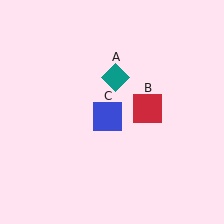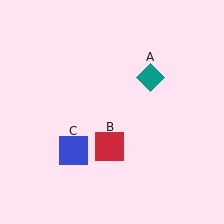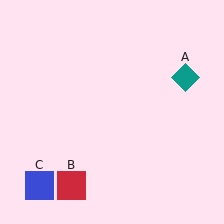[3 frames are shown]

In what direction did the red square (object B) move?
The red square (object B) moved down and to the left.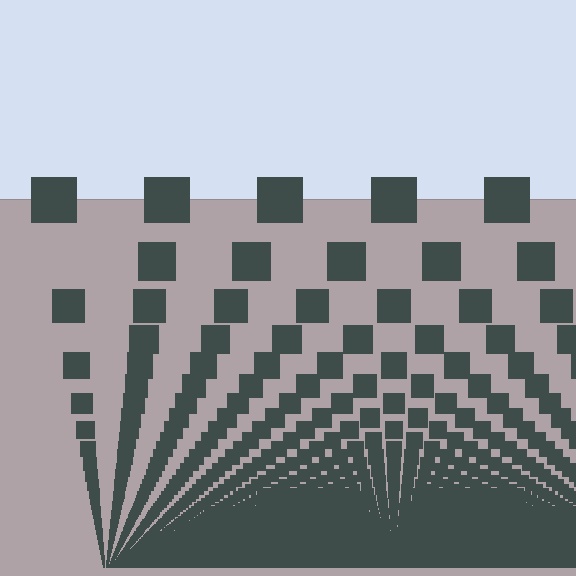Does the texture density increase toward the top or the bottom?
Density increases toward the bottom.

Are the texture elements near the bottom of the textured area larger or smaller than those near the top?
Smaller. The gradient is inverted — elements near the bottom are smaller and denser.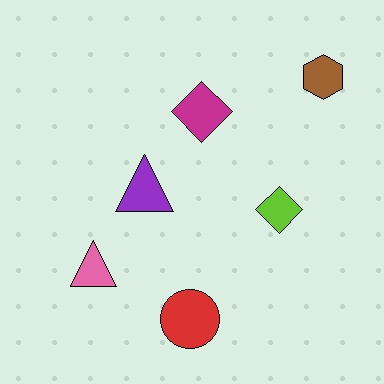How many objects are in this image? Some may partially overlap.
There are 6 objects.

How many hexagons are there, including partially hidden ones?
There is 1 hexagon.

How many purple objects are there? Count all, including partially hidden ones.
There is 1 purple object.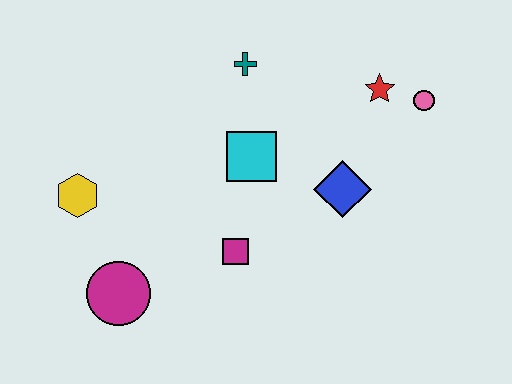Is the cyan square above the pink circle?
No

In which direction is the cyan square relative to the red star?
The cyan square is to the left of the red star.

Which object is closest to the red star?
The pink circle is closest to the red star.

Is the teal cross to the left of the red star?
Yes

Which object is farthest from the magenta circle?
The pink circle is farthest from the magenta circle.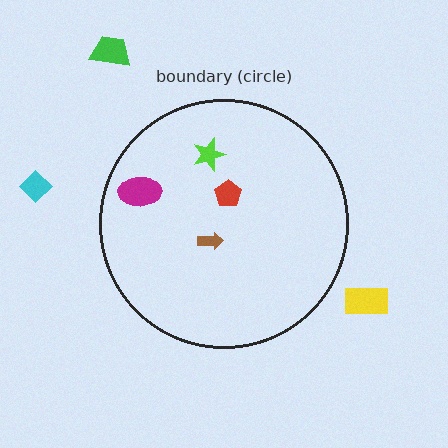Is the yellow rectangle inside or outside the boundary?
Outside.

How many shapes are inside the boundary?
4 inside, 3 outside.